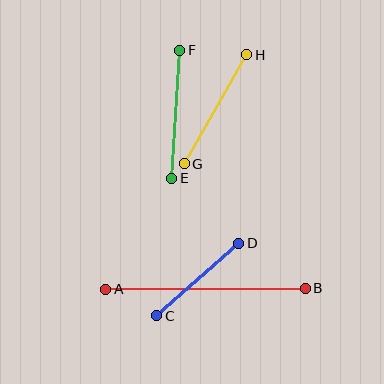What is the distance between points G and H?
The distance is approximately 126 pixels.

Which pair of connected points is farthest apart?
Points A and B are farthest apart.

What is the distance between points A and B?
The distance is approximately 199 pixels.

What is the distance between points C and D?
The distance is approximately 109 pixels.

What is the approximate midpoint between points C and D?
The midpoint is at approximately (198, 280) pixels.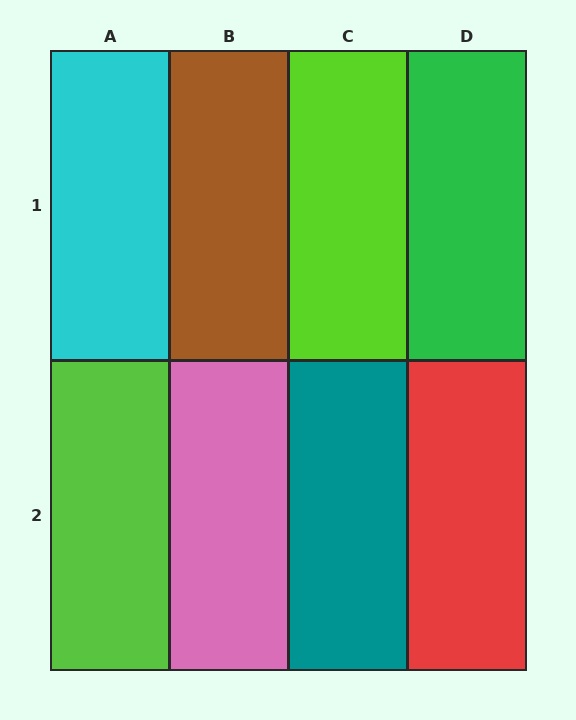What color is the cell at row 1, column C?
Lime.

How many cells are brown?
1 cell is brown.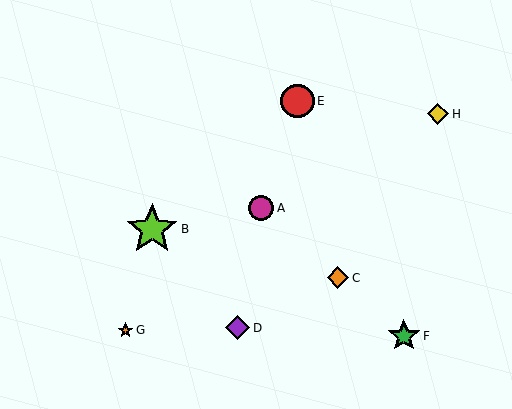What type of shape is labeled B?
Shape B is a lime star.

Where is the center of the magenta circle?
The center of the magenta circle is at (261, 208).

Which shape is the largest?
The lime star (labeled B) is the largest.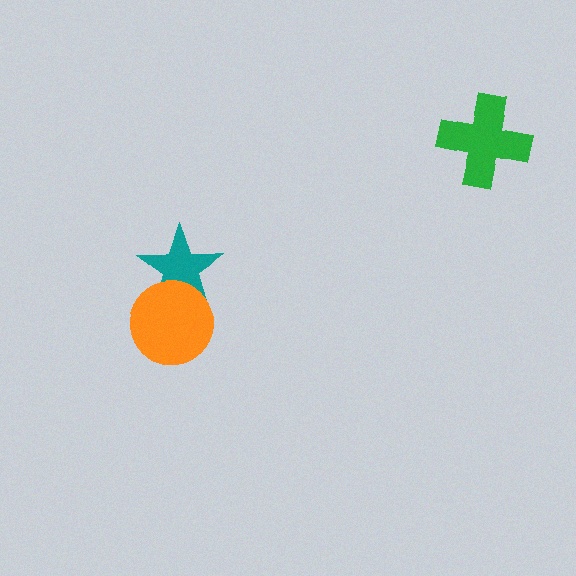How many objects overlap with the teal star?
1 object overlaps with the teal star.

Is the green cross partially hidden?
No, no other shape covers it.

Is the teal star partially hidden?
Yes, it is partially covered by another shape.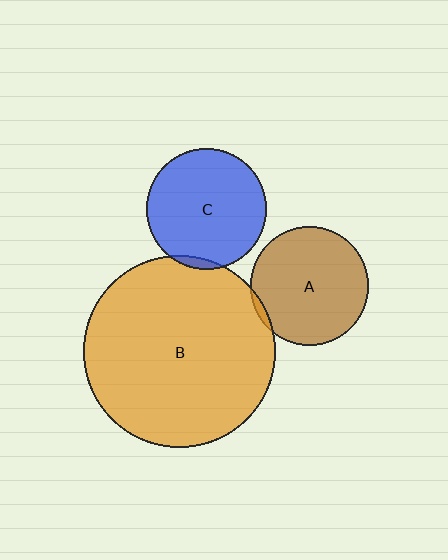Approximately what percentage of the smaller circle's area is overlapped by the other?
Approximately 5%.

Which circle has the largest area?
Circle B (orange).